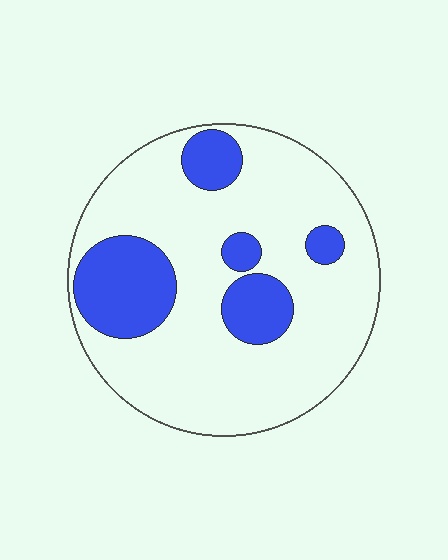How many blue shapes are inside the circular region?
5.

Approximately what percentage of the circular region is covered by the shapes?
Approximately 25%.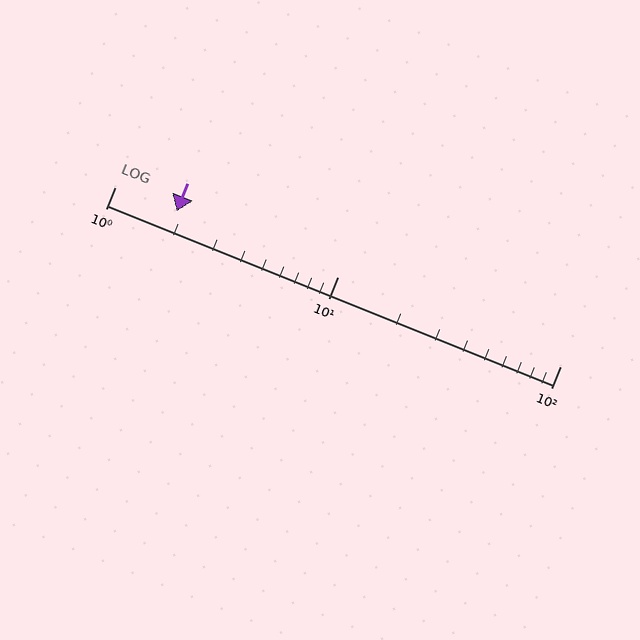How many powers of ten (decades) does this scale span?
The scale spans 2 decades, from 1 to 100.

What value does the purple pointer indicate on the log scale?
The pointer indicates approximately 1.9.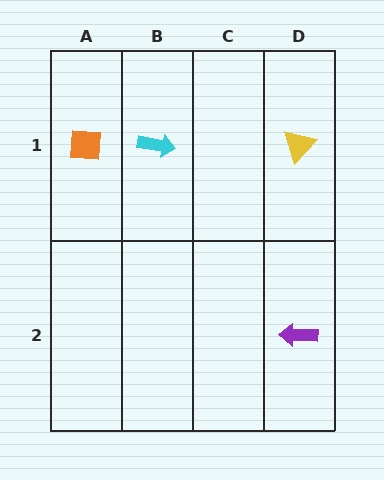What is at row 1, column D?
A yellow triangle.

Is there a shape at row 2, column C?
No, that cell is empty.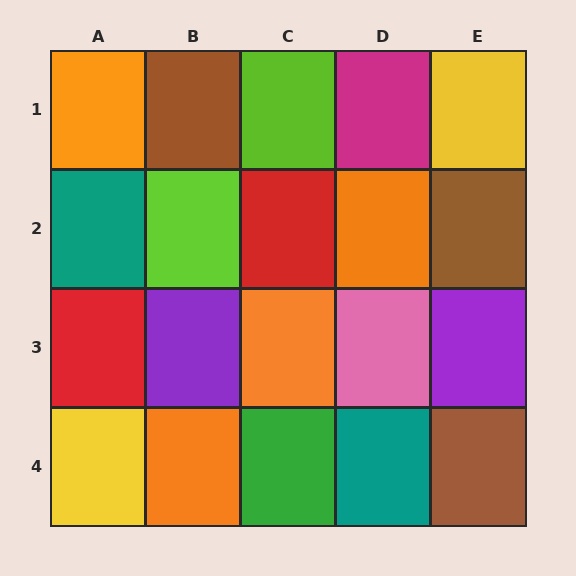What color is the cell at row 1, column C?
Lime.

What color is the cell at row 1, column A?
Orange.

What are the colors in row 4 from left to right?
Yellow, orange, green, teal, brown.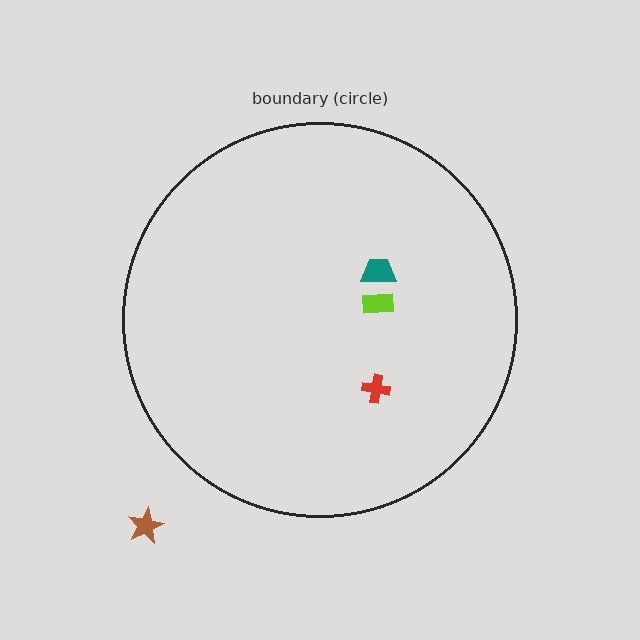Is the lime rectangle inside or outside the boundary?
Inside.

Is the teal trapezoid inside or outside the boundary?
Inside.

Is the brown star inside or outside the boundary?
Outside.